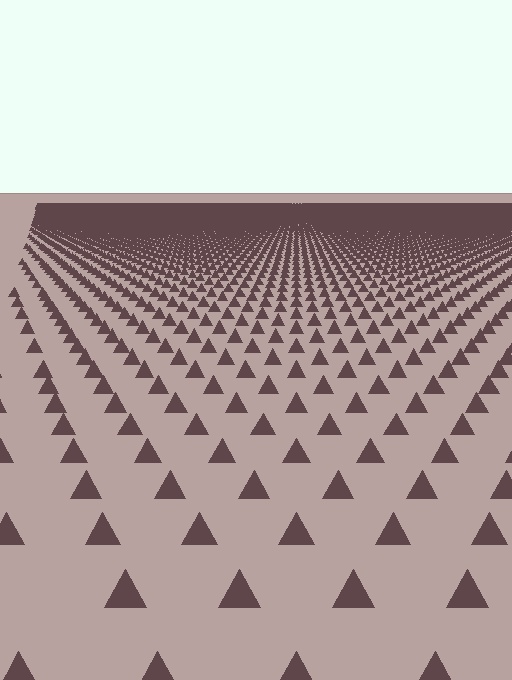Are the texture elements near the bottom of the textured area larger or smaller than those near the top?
Larger. Near the bottom, elements are closer to the viewer and appear at a bigger on-screen size.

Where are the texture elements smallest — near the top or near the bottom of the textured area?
Near the top.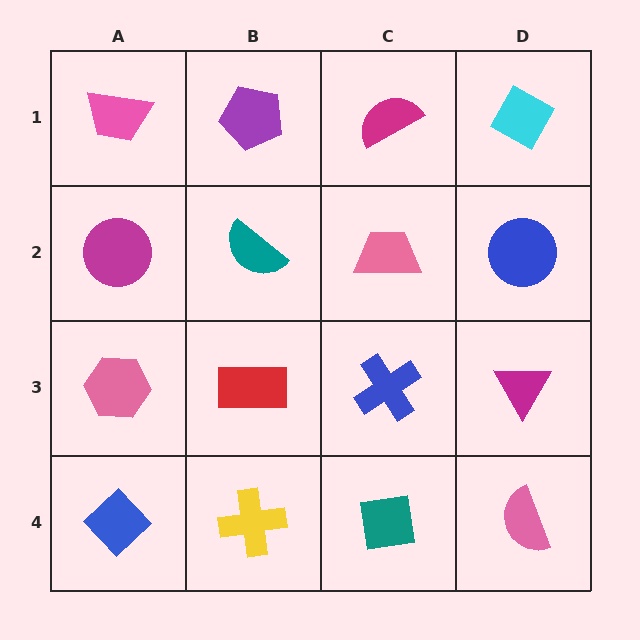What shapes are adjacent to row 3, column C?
A pink trapezoid (row 2, column C), a teal square (row 4, column C), a red rectangle (row 3, column B), a magenta triangle (row 3, column D).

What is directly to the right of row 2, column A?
A teal semicircle.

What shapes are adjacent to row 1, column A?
A magenta circle (row 2, column A), a purple pentagon (row 1, column B).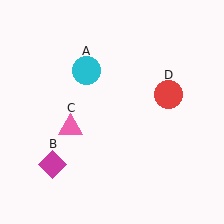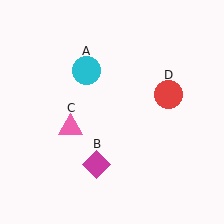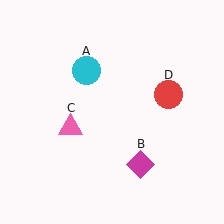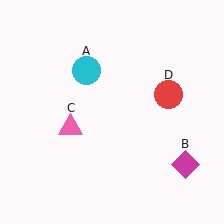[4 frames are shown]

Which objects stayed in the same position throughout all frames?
Cyan circle (object A) and pink triangle (object C) and red circle (object D) remained stationary.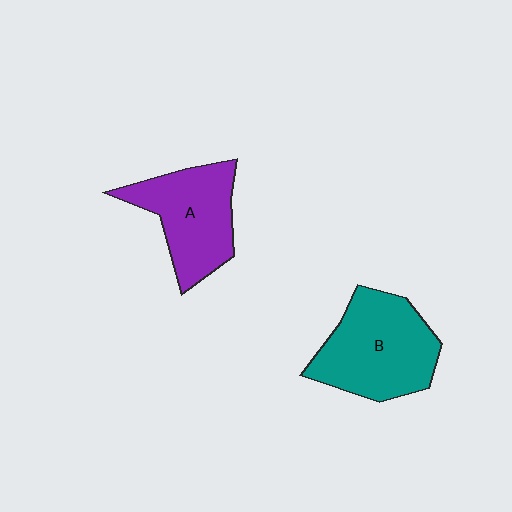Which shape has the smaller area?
Shape A (purple).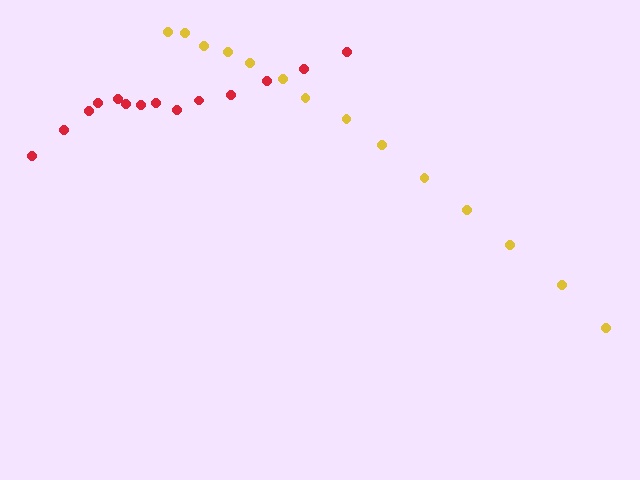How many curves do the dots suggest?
There are 2 distinct paths.